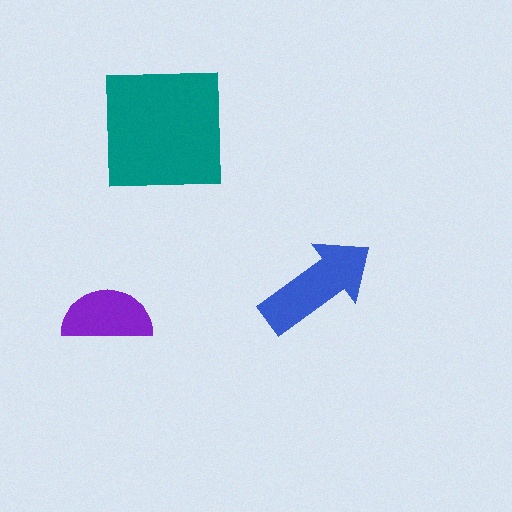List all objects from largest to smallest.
The teal square, the blue arrow, the purple semicircle.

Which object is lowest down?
The purple semicircle is bottommost.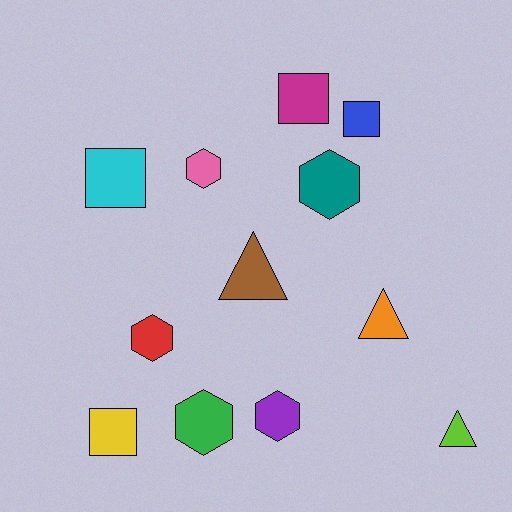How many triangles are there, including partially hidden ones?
There are 3 triangles.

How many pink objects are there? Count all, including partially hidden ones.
There is 1 pink object.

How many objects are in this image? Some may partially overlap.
There are 12 objects.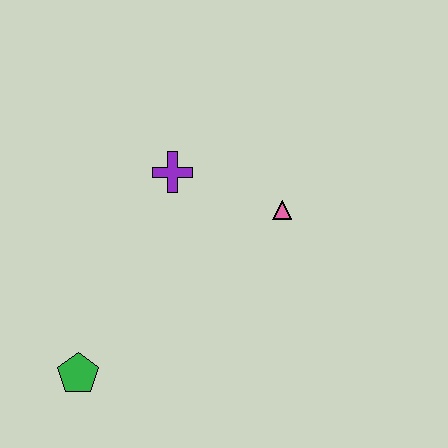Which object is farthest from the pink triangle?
The green pentagon is farthest from the pink triangle.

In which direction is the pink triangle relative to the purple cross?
The pink triangle is to the right of the purple cross.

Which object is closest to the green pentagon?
The purple cross is closest to the green pentagon.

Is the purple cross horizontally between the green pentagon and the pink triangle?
Yes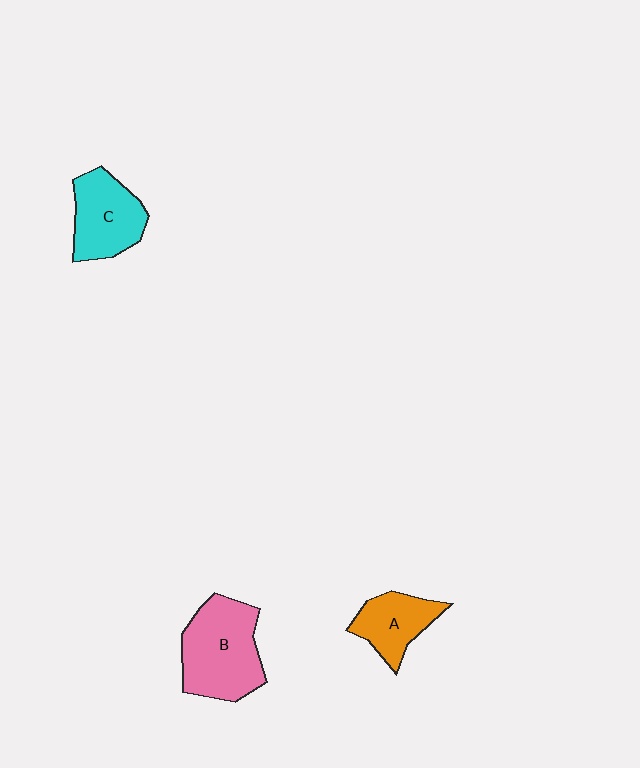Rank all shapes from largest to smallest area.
From largest to smallest: B (pink), C (cyan), A (orange).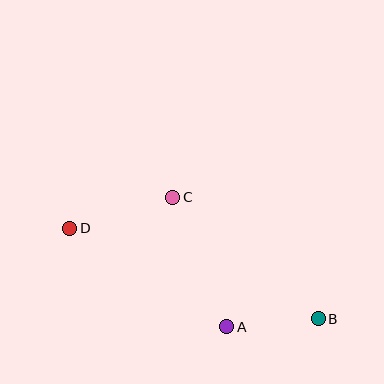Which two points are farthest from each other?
Points B and D are farthest from each other.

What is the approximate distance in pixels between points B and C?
The distance between B and C is approximately 190 pixels.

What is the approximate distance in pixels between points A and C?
The distance between A and C is approximately 140 pixels.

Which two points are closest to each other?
Points A and B are closest to each other.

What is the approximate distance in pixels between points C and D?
The distance between C and D is approximately 108 pixels.